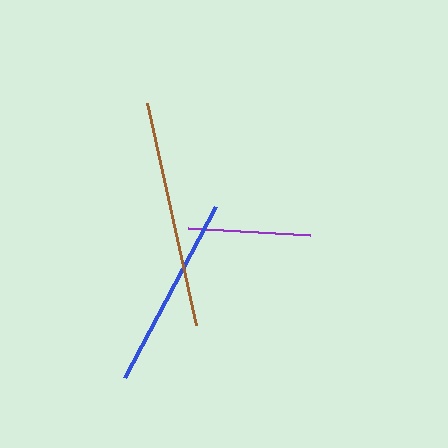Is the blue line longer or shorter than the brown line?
The brown line is longer than the blue line.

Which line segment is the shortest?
The purple line is the shortest at approximately 122 pixels.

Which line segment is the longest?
The brown line is the longest at approximately 228 pixels.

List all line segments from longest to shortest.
From longest to shortest: brown, blue, purple.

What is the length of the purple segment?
The purple segment is approximately 122 pixels long.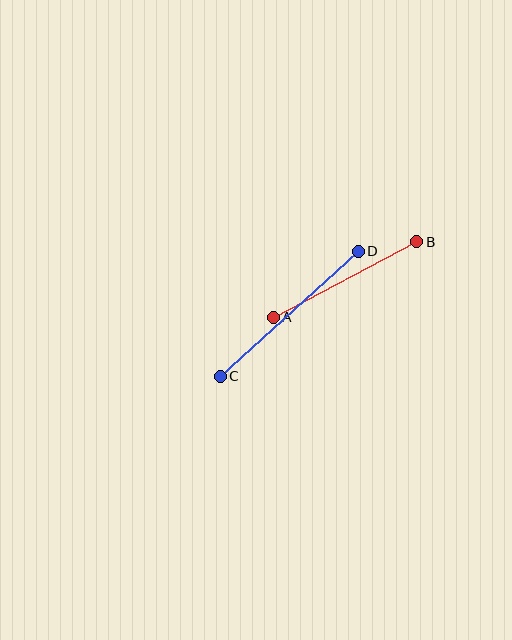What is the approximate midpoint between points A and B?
The midpoint is at approximately (345, 279) pixels.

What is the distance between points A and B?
The distance is approximately 163 pixels.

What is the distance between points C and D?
The distance is approximately 186 pixels.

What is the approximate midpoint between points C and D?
The midpoint is at approximately (289, 314) pixels.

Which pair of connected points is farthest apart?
Points C and D are farthest apart.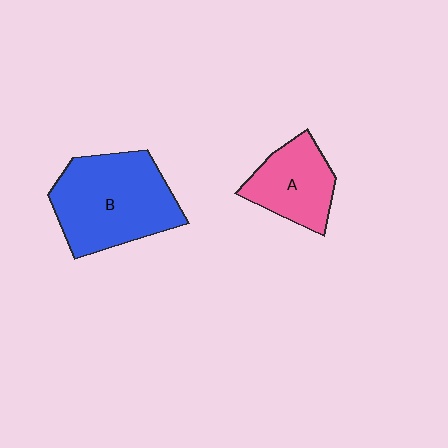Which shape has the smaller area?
Shape A (pink).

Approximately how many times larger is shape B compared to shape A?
Approximately 1.7 times.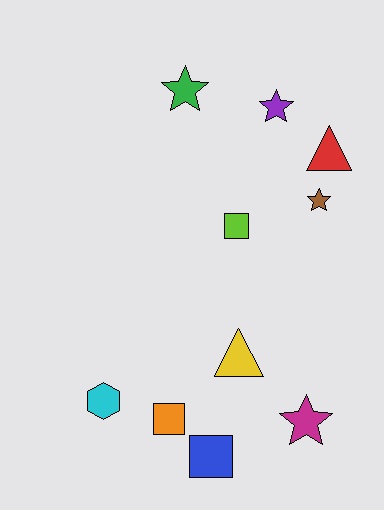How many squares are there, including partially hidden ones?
There are 3 squares.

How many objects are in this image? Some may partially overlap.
There are 10 objects.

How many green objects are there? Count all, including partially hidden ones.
There is 1 green object.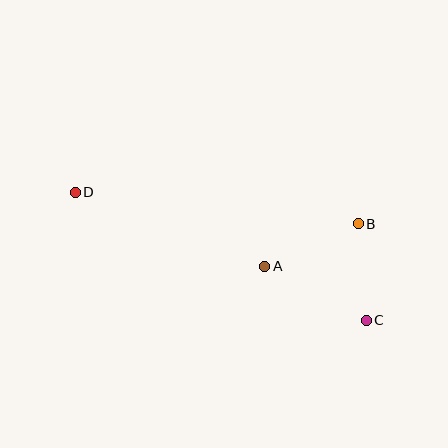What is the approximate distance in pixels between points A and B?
The distance between A and B is approximately 102 pixels.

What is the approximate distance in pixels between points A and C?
The distance between A and C is approximately 115 pixels.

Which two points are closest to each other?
Points B and C are closest to each other.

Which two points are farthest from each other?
Points C and D are farthest from each other.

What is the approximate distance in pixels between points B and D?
The distance between B and D is approximately 285 pixels.